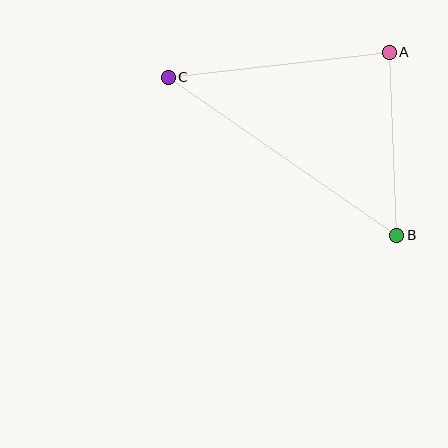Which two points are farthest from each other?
Points B and C are farthest from each other.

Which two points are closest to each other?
Points A and B are closest to each other.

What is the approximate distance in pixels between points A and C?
The distance between A and C is approximately 223 pixels.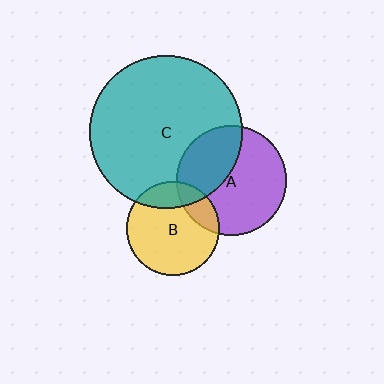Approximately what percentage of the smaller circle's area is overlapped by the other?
Approximately 20%.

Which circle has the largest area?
Circle C (teal).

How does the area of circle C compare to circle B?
Approximately 2.7 times.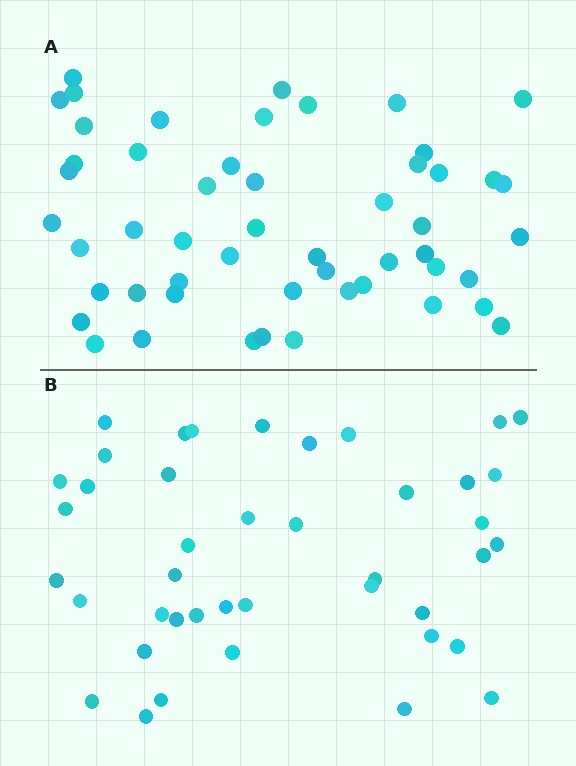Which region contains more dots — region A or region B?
Region A (the top region) has more dots.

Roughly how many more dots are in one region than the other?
Region A has roughly 10 or so more dots than region B.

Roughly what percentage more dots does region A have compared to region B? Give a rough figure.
About 25% more.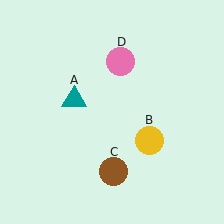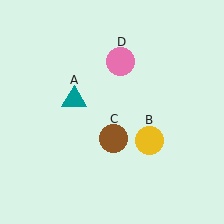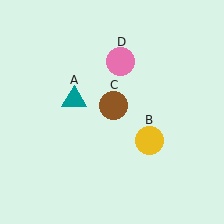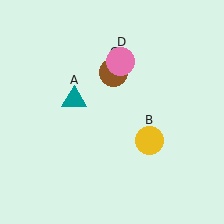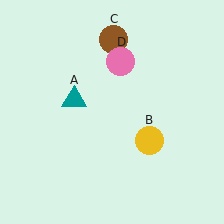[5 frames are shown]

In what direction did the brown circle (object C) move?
The brown circle (object C) moved up.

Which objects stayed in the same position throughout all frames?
Teal triangle (object A) and yellow circle (object B) and pink circle (object D) remained stationary.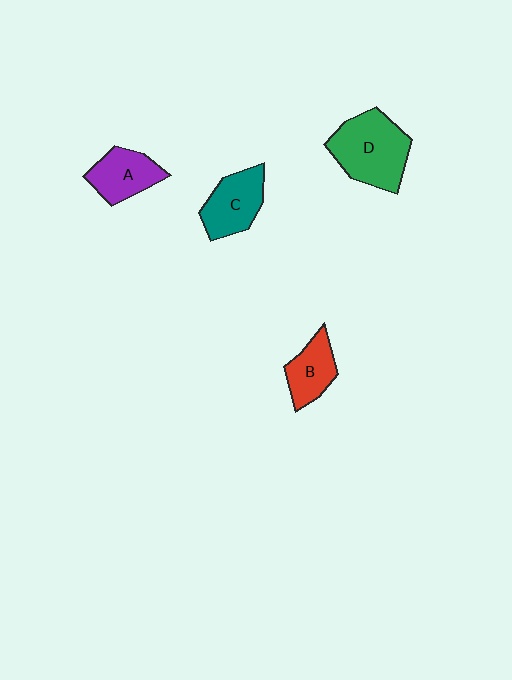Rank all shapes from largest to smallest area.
From largest to smallest: D (green), C (teal), A (purple), B (red).